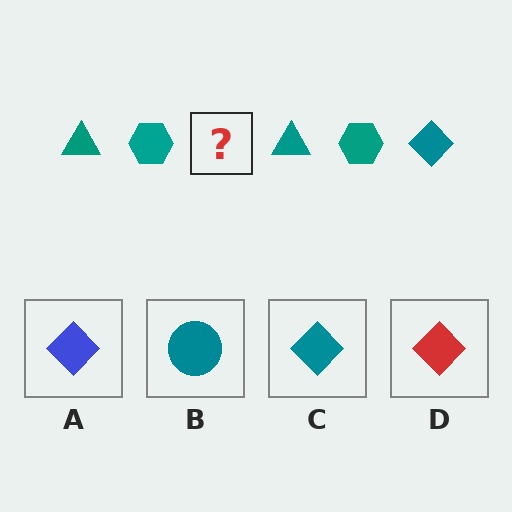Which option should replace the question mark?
Option C.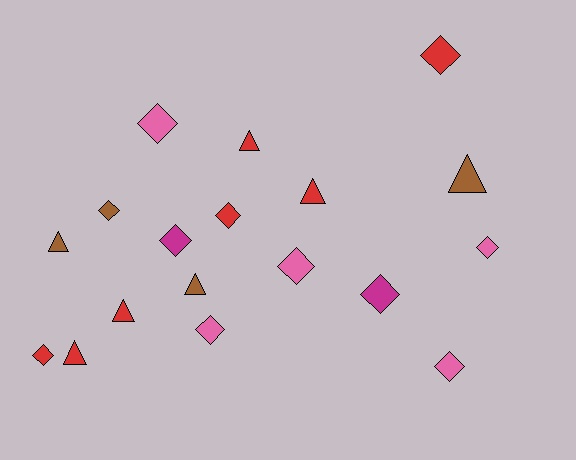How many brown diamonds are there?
There is 1 brown diamond.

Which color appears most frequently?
Red, with 7 objects.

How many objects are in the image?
There are 18 objects.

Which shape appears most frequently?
Diamond, with 11 objects.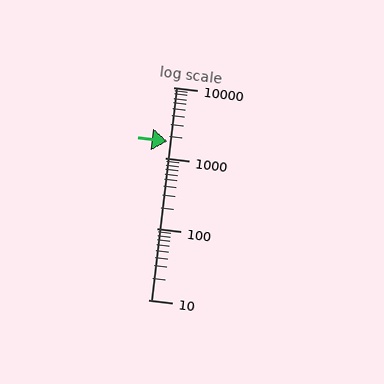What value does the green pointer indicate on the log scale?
The pointer indicates approximately 1700.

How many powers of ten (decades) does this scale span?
The scale spans 3 decades, from 10 to 10000.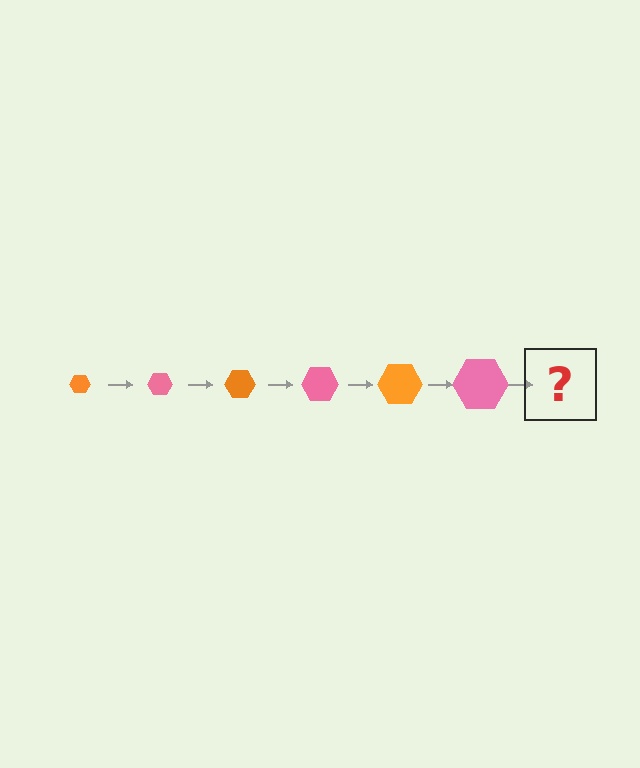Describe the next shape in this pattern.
It should be an orange hexagon, larger than the previous one.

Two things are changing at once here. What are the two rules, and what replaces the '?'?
The two rules are that the hexagon grows larger each step and the color cycles through orange and pink. The '?' should be an orange hexagon, larger than the previous one.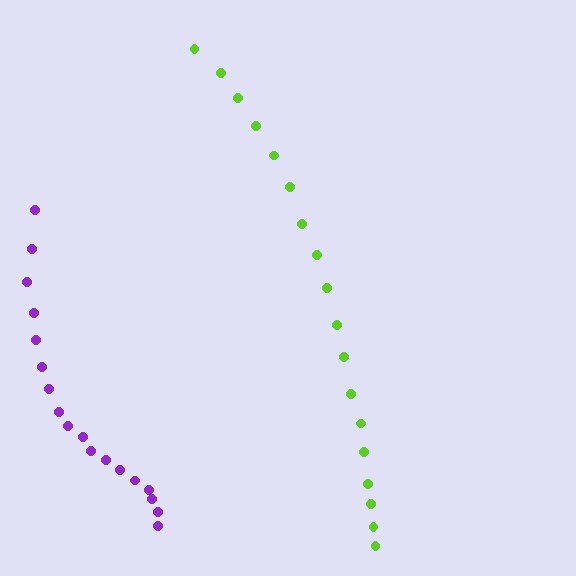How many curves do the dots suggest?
There are 2 distinct paths.